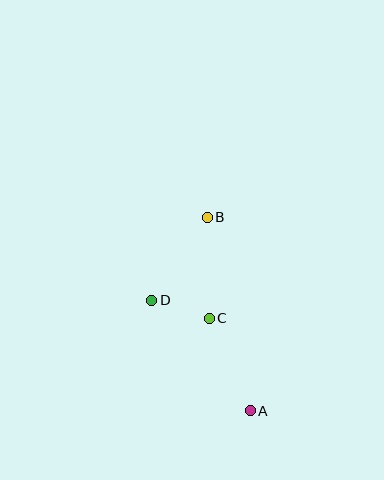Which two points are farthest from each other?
Points A and B are farthest from each other.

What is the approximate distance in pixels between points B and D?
The distance between B and D is approximately 100 pixels.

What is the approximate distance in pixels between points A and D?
The distance between A and D is approximately 148 pixels.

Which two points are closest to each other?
Points C and D are closest to each other.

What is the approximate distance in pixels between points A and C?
The distance between A and C is approximately 101 pixels.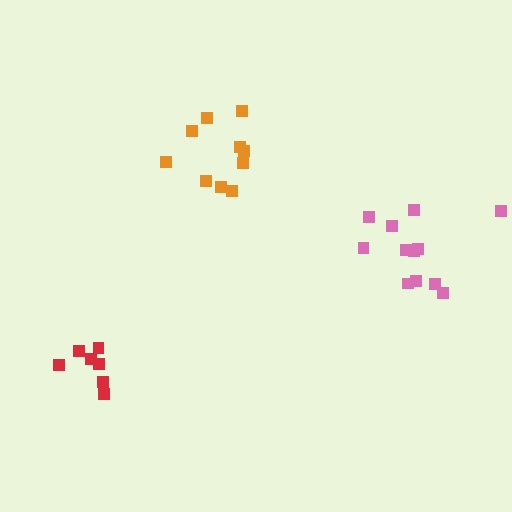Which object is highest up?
The orange cluster is topmost.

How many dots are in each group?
Group 1: 12 dots, Group 2: 10 dots, Group 3: 7 dots (29 total).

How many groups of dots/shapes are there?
There are 3 groups.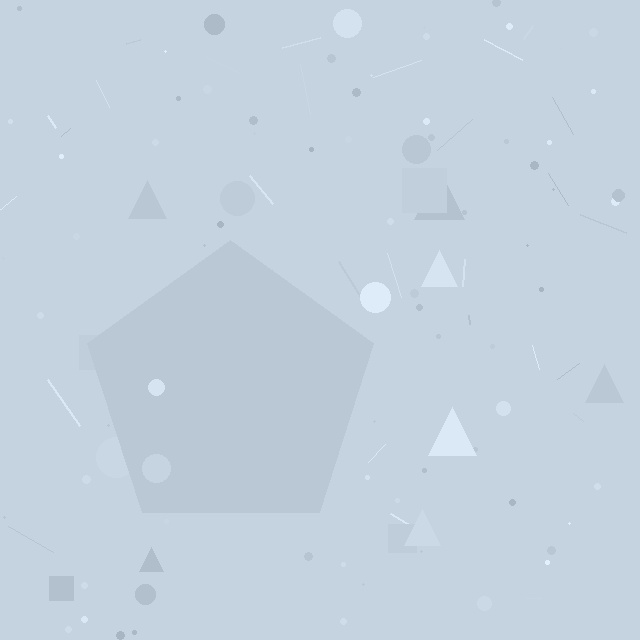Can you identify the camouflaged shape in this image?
The camouflaged shape is a pentagon.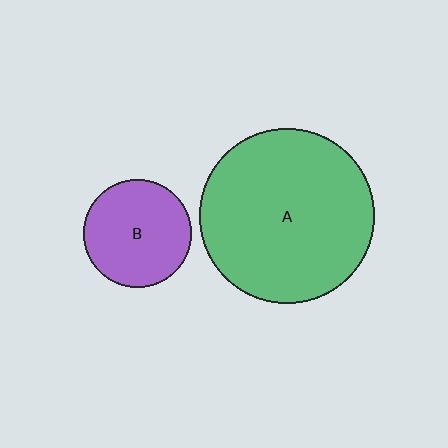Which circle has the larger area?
Circle A (green).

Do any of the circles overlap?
No, none of the circles overlap.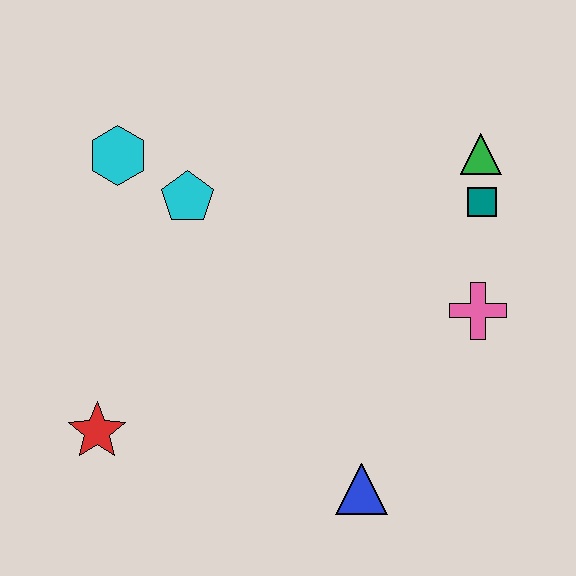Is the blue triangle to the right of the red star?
Yes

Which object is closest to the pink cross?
The teal square is closest to the pink cross.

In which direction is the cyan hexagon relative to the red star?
The cyan hexagon is above the red star.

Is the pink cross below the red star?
No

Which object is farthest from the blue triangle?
The cyan hexagon is farthest from the blue triangle.